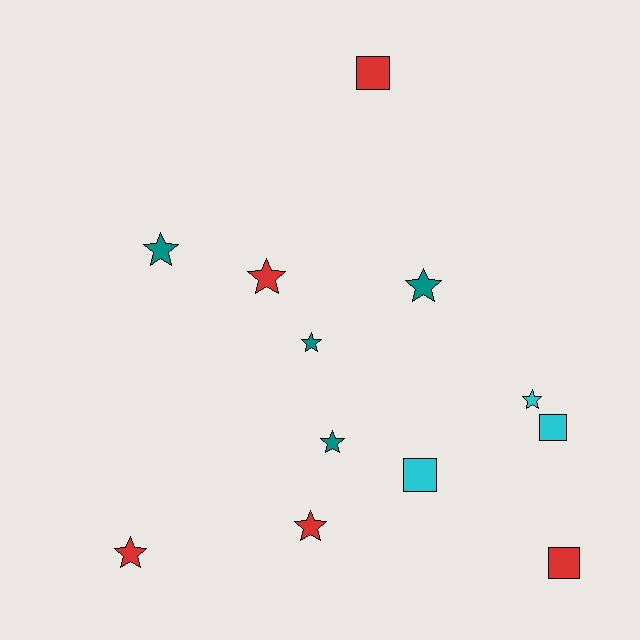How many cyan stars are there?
There is 1 cyan star.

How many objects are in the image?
There are 12 objects.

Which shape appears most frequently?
Star, with 8 objects.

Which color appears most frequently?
Red, with 5 objects.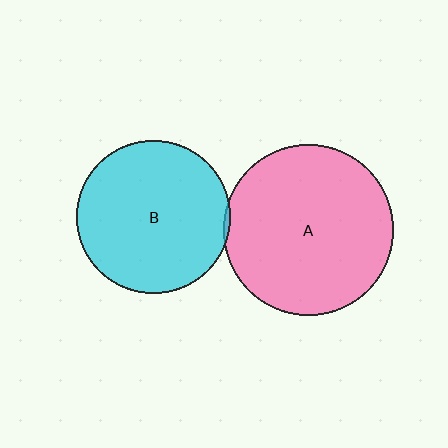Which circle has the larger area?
Circle A (pink).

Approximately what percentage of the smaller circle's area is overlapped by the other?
Approximately 5%.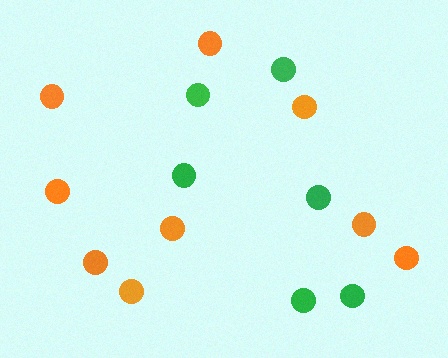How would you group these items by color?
There are 2 groups: one group of green circles (6) and one group of orange circles (9).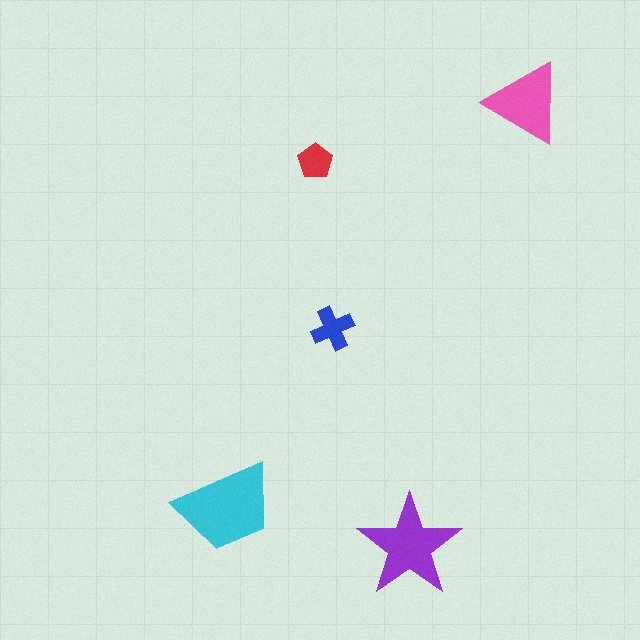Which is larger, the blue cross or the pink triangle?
The pink triangle.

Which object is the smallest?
The red pentagon.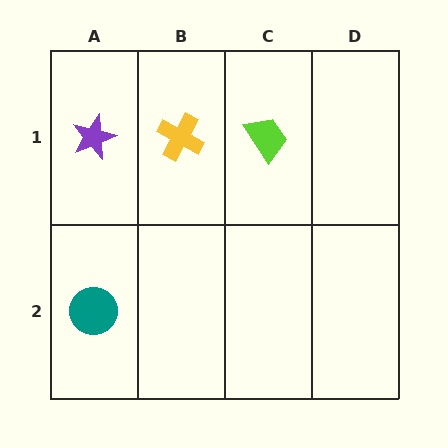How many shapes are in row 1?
3 shapes.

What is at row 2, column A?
A teal circle.